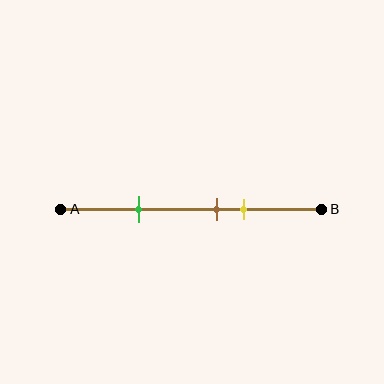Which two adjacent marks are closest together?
The brown and yellow marks are the closest adjacent pair.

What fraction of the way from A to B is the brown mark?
The brown mark is approximately 60% (0.6) of the way from A to B.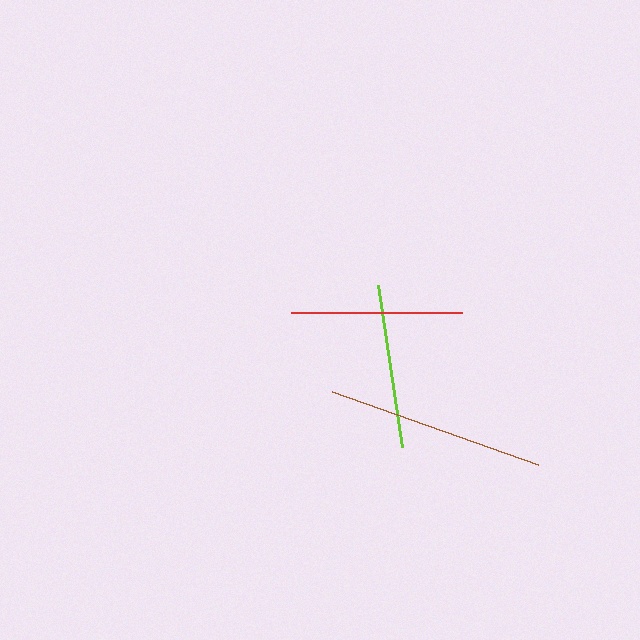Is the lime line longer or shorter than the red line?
The red line is longer than the lime line.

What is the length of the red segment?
The red segment is approximately 172 pixels long.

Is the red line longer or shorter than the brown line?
The brown line is longer than the red line.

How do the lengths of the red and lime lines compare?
The red and lime lines are approximately the same length.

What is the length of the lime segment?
The lime segment is approximately 164 pixels long.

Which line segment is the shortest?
The lime line is the shortest at approximately 164 pixels.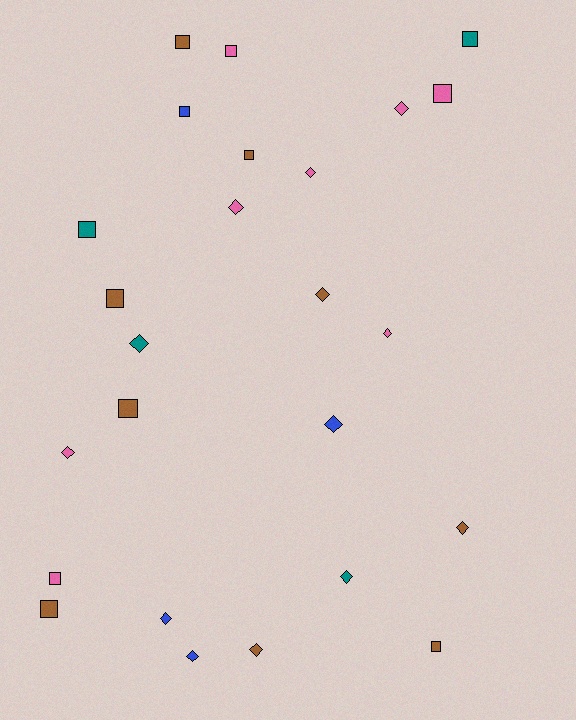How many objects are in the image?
There are 25 objects.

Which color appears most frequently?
Brown, with 9 objects.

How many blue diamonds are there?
There are 3 blue diamonds.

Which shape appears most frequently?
Diamond, with 13 objects.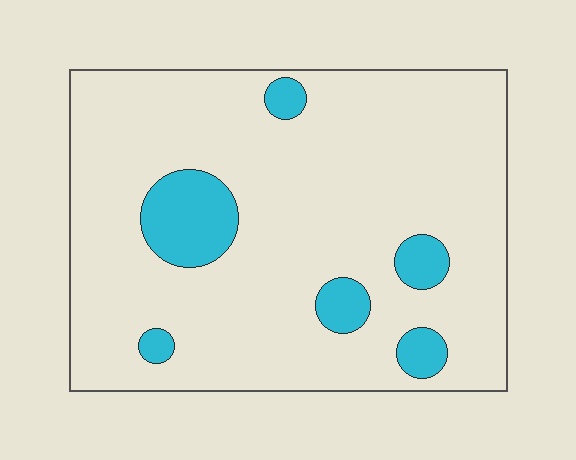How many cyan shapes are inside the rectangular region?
6.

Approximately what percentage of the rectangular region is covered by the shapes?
Approximately 10%.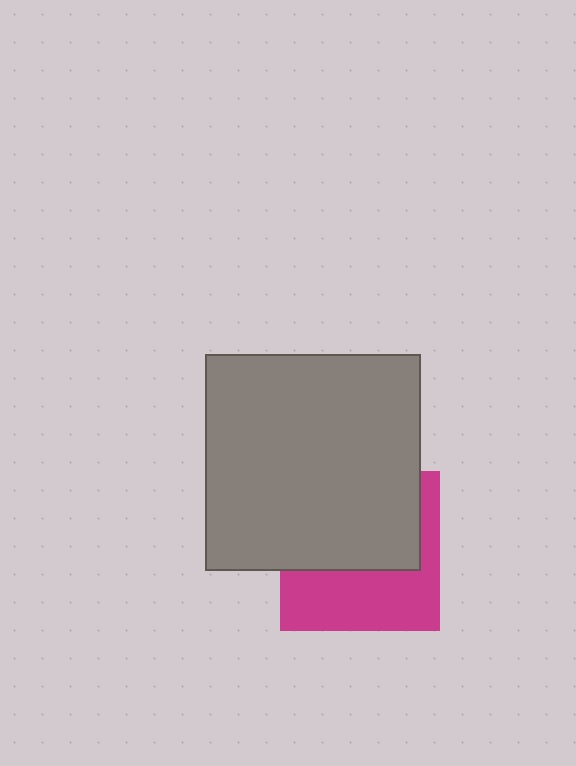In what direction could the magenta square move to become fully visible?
The magenta square could move down. That would shift it out from behind the gray square entirely.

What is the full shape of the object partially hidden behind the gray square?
The partially hidden object is a magenta square.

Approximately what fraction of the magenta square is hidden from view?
Roughly 55% of the magenta square is hidden behind the gray square.